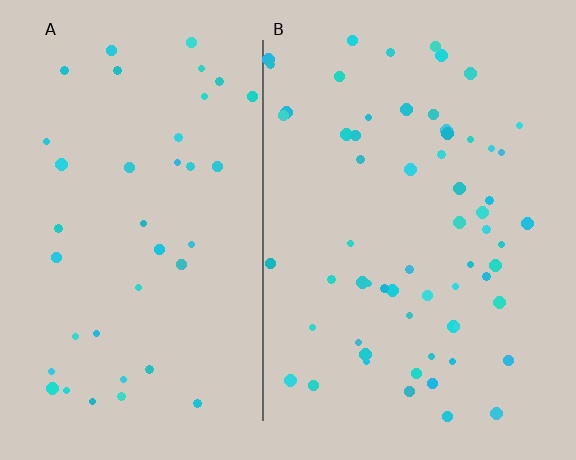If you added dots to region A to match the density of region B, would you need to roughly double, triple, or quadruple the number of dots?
Approximately double.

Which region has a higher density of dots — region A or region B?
B (the right).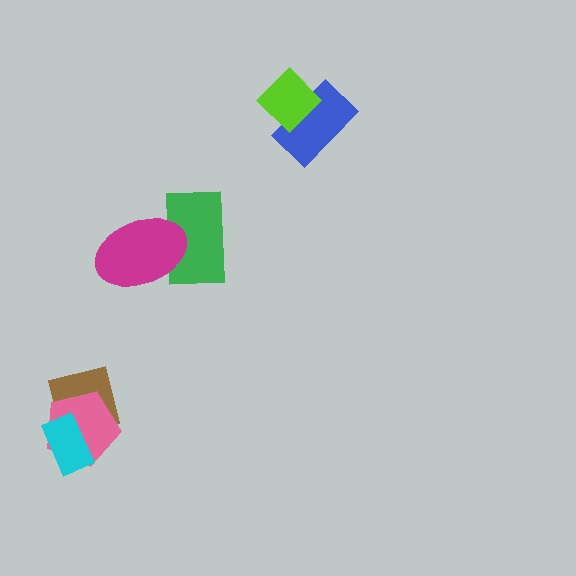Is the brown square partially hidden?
Yes, it is partially covered by another shape.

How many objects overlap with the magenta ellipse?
1 object overlaps with the magenta ellipse.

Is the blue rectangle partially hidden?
Yes, it is partially covered by another shape.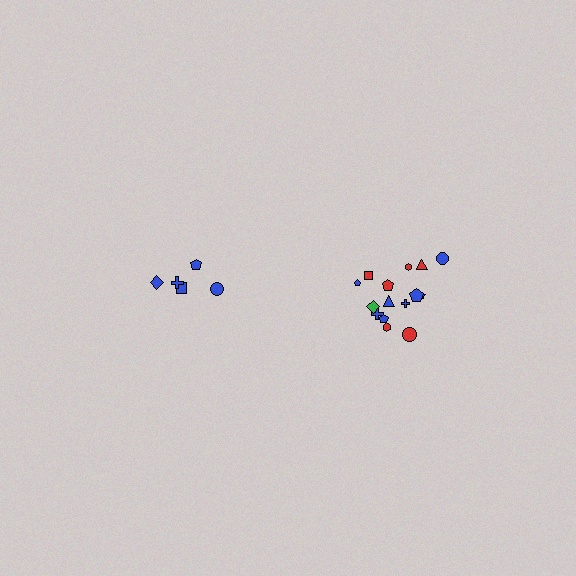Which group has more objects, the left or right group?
The right group.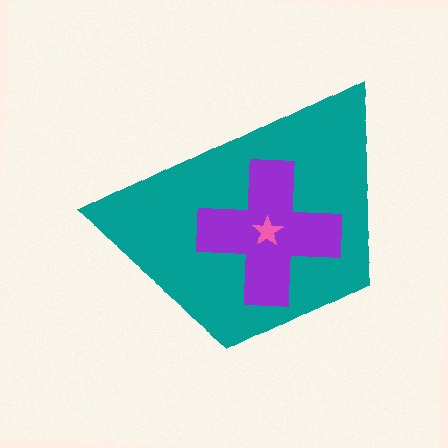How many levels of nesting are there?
3.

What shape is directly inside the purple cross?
The pink star.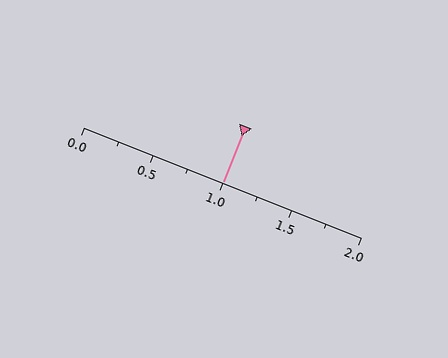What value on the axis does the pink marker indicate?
The marker indicates approximately 1.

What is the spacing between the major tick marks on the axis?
The major ticks are spaced 0.5 apart.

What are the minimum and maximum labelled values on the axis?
The axis runs from 0.0 to 2.0.